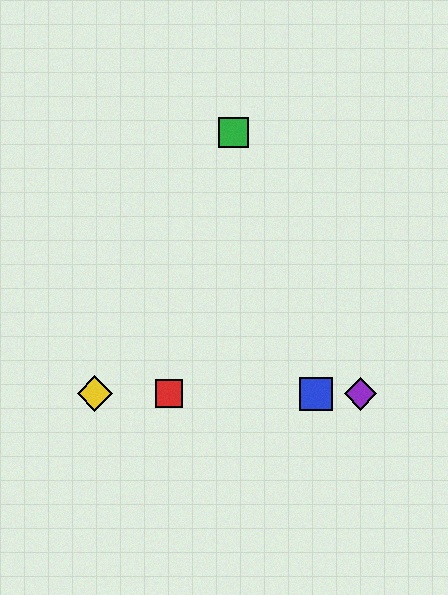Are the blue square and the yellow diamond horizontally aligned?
Yes, both are at y≈394.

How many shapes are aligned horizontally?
4 shapes (the red square, the blue square, the yellow diamond, the purple diamond) are aligned horizontally.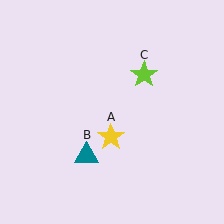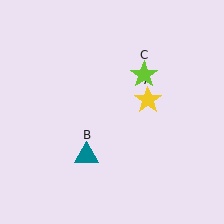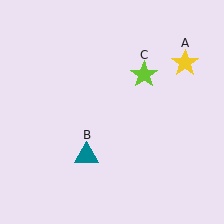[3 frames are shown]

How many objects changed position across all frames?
1 object changed position: yellow star (object A).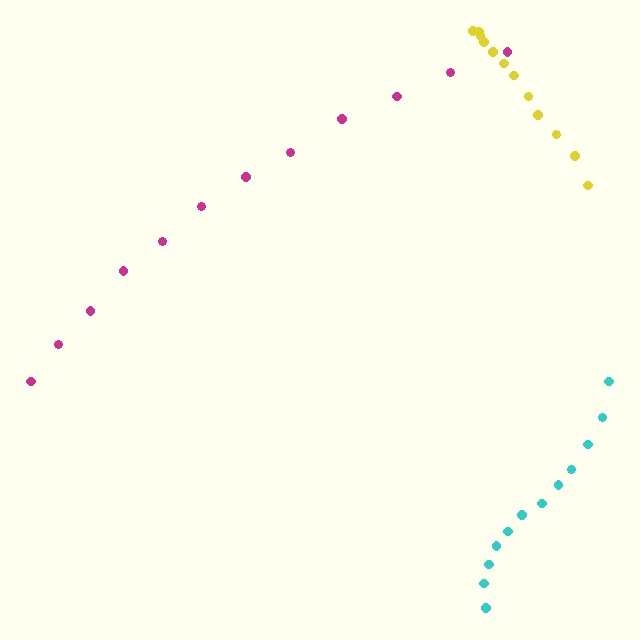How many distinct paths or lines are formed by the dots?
There are 3 distinct paths.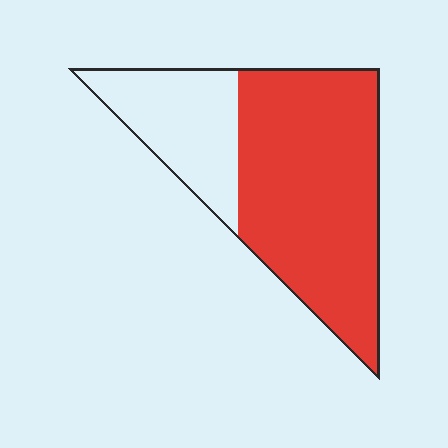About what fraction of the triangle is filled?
About two thirds (2/3).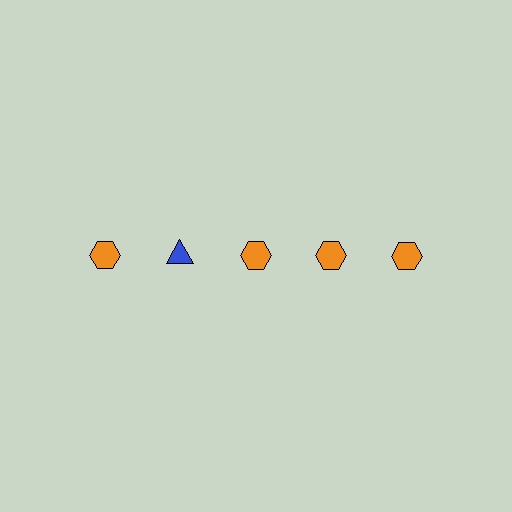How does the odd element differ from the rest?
It differs in both color (blue instead of orange) and shape (triangle instead of hexagon).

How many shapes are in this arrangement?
There are 5 shapes arranged in a grid pattern.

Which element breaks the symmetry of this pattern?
The blue triangle in the top row, second from left column breaks the symmetry. All other shapes are orange hexagons.